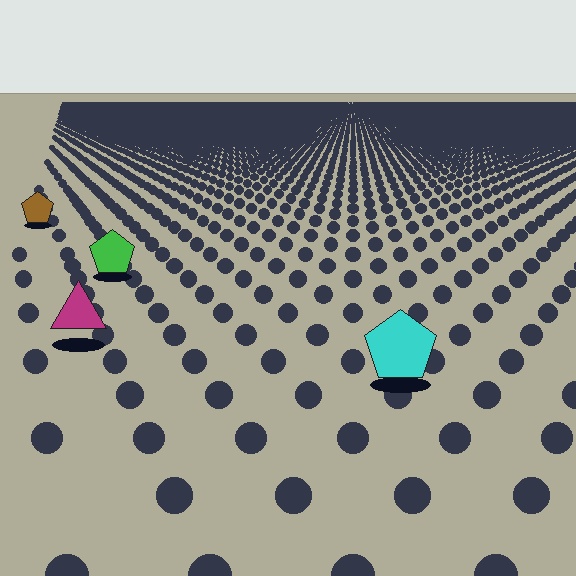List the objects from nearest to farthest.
From nearest to farthest: the cyan pentagon, the magenta triangle, the green pentagon, the brown pentagon.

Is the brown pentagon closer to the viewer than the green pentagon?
No. The green pentagon is closer — you can tell from the texture gradient: the ground texture is coarser near it.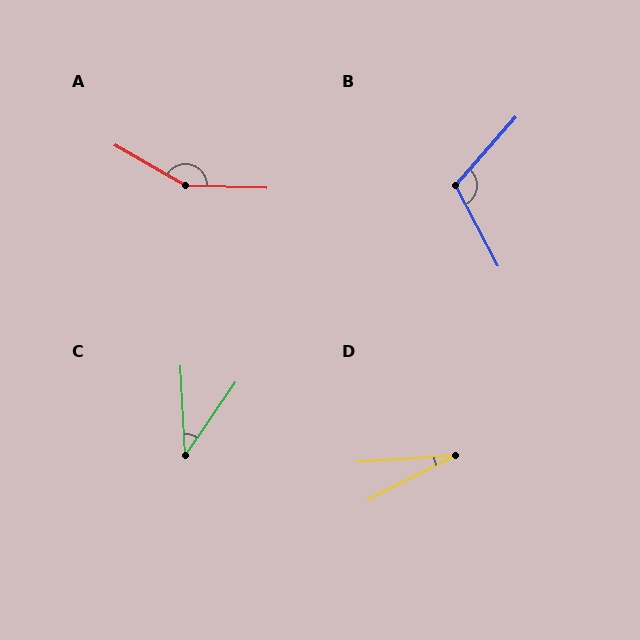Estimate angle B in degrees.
Approximately 111 degrees.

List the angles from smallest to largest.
D (23°), C (38°), B (111°), A (152°).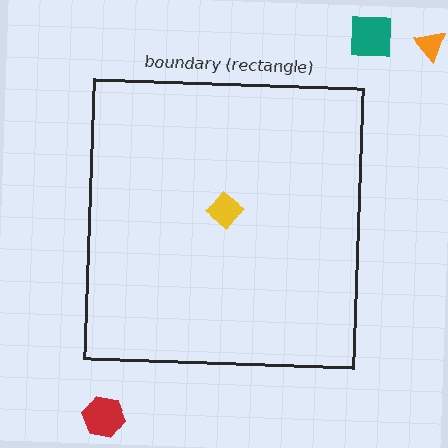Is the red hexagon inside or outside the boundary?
Outside.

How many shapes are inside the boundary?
1 inside, 3 outside.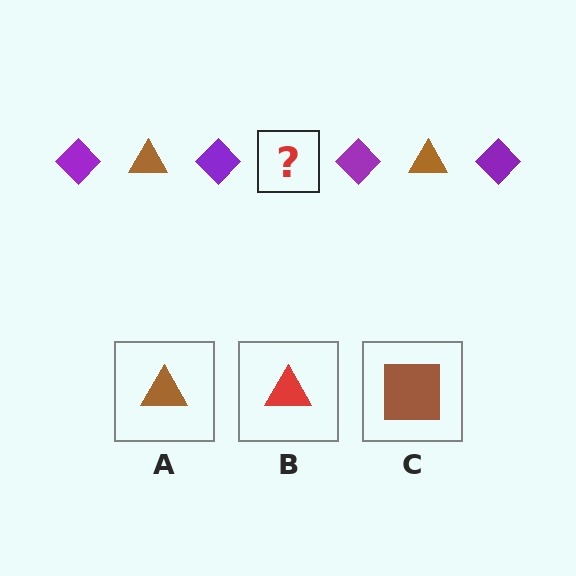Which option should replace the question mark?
Option A.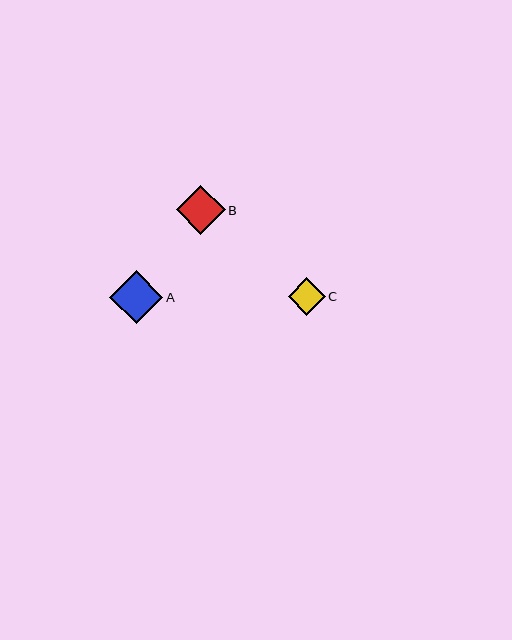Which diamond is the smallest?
Diamond C is the smallest with a size of approximately 37 pixels.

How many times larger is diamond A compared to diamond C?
Diamond A is approximately 1.4 times the size of diamond C.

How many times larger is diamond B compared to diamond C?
Diamond B is approximately 1.3 times the size of diamond C.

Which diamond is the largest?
Diamond A is the largest with a size of approximately 53 pixels.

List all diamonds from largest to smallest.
From largest to smallest: A, B, C.